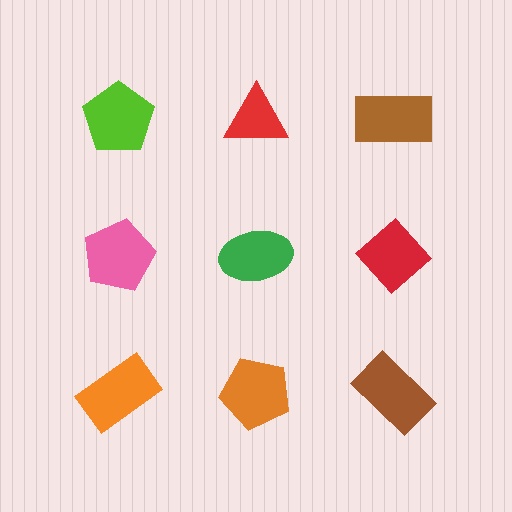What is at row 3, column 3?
A brown rectangle.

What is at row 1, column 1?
A lime pentagon.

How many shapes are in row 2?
3 shapes.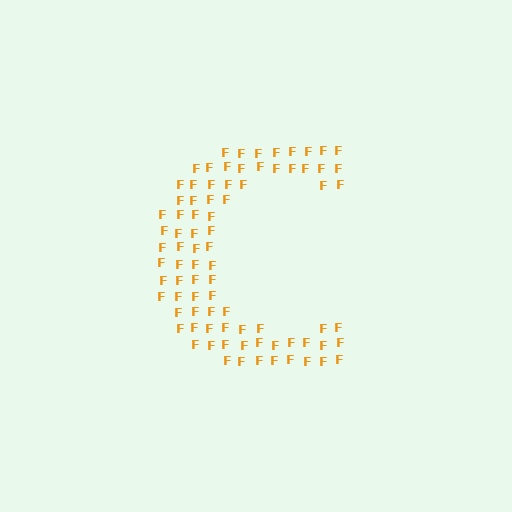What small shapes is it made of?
It is made of small letter F's.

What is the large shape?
The large shape is the letter C.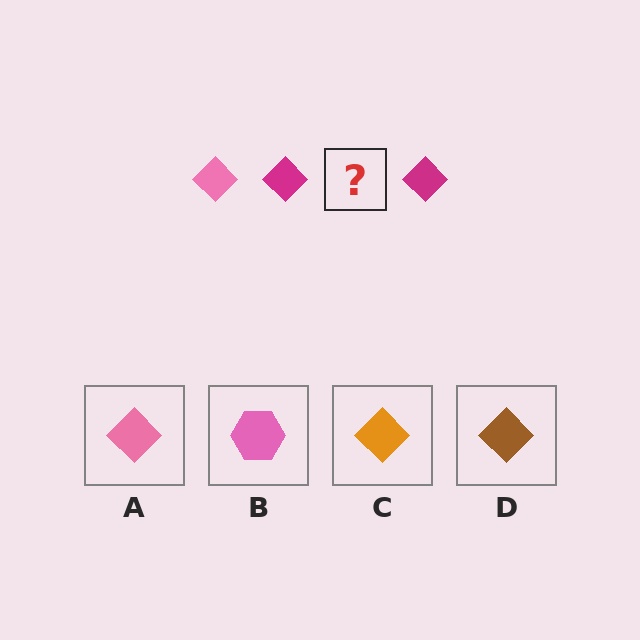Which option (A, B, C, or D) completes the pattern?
A.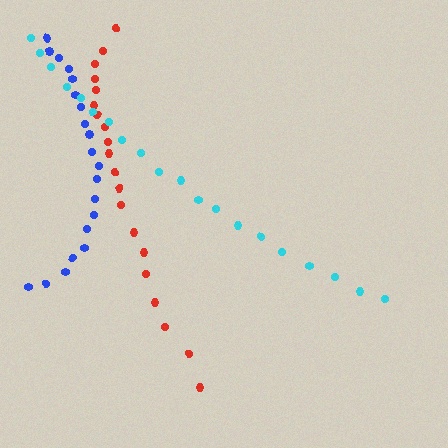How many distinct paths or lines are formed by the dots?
There are 3 distinct paths.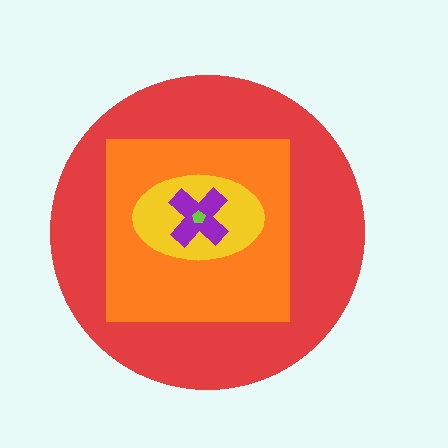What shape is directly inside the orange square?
The yellow ellipse.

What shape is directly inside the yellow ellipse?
The purple cross.